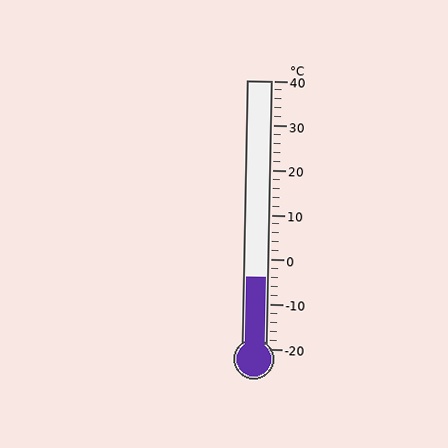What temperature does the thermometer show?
The thermometer shows approximately -4°C.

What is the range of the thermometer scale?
The thermometer scale ranges from -20°C to 40°C.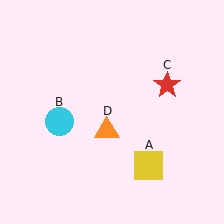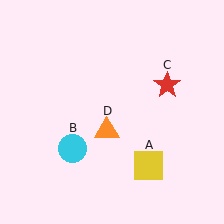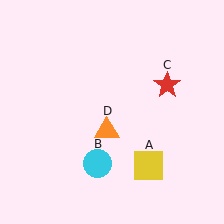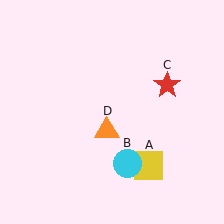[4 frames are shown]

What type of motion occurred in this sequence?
The cyan circle (object B) rotated counterclockwise around the center of the scene.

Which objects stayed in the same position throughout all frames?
Yellow square (object A) and red star (object C) and orange triangle (object D) remained stationary.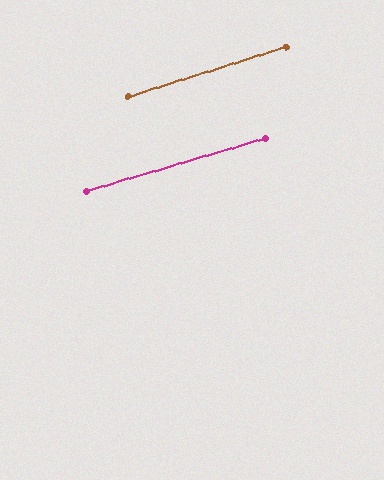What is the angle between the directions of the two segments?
Approximately 1 degree.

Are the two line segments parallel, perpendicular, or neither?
Parallel — their directions differ by only 1.0°.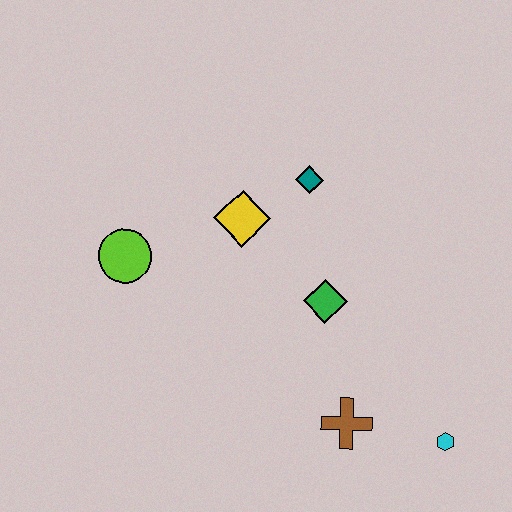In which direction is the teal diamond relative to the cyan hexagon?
The teal diamond is above the cyan hexagon.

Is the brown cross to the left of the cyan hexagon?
Yes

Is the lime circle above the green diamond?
Yes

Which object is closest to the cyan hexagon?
The brown cross is closest to the cyan hexagon.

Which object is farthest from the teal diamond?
The cyan hexagon is farthest from the teal diamond.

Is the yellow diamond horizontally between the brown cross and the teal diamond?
No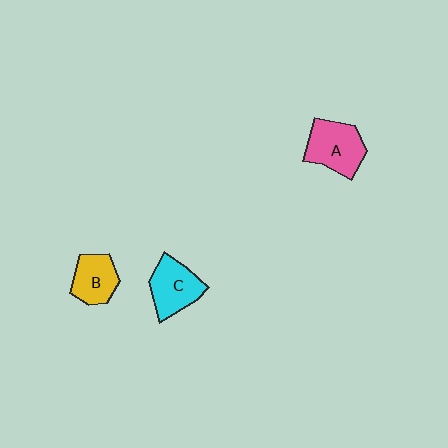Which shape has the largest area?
Shape A (pink).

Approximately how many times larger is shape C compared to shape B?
Approximately 1.2 times.